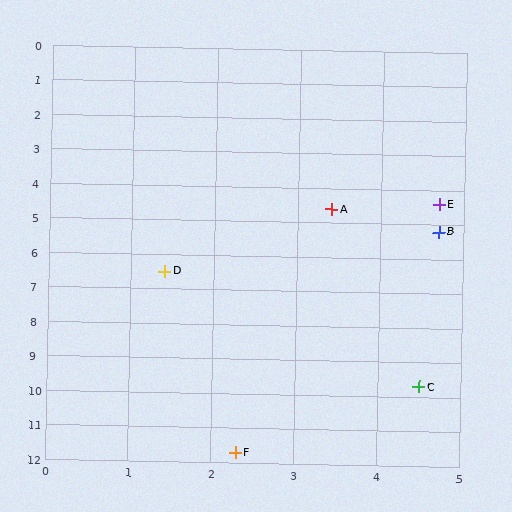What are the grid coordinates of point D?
Point D is at approximately (1.4, 6.5).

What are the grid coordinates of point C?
Point C is at approximately (4.5, 9.7).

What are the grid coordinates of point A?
Point A is at approximately (3.4, 4.6).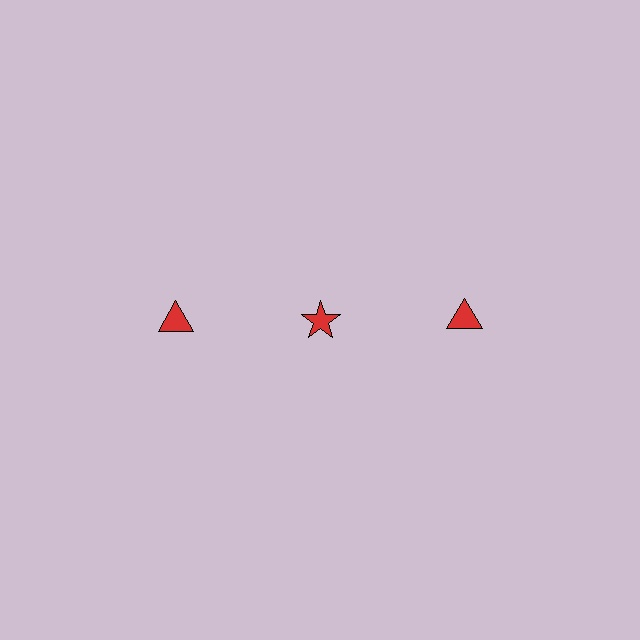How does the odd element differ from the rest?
It has a different shape: star instead of triangle.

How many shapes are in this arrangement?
There are 3 shapes arranged in a grid pattern.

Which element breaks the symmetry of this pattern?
The red star in the top row, second from left column breaks the symmetry. All other shapes are red triangles.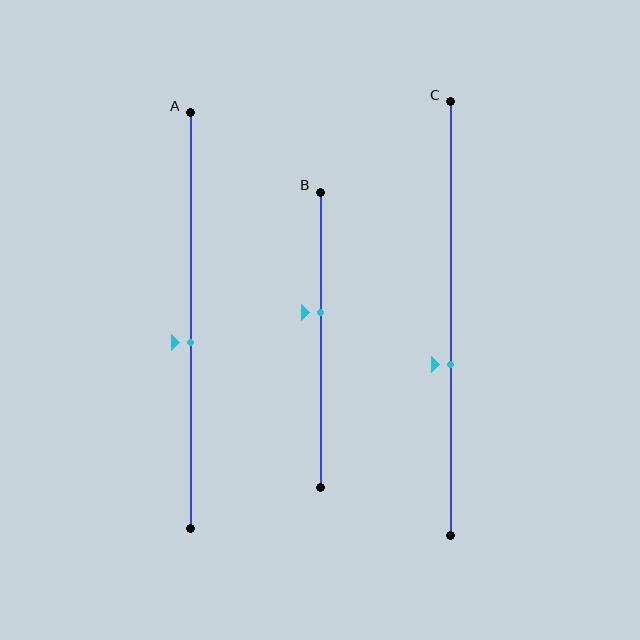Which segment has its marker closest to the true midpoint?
Segment A has its marker closest to the true midpoint.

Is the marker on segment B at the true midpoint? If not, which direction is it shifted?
No, the marker on segment B is shifted upward by about 9% of the segment length.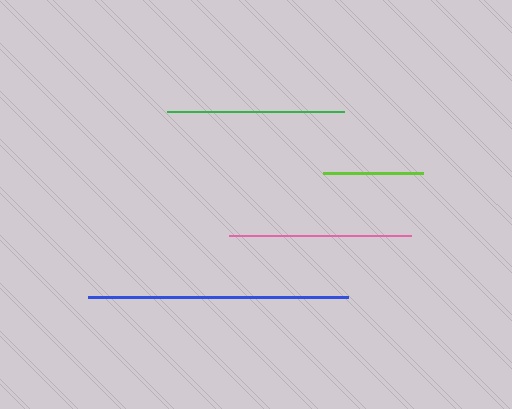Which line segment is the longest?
The blue line is the longest at approximately 260 pixels.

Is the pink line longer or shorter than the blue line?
The blue line is longer than the pink line.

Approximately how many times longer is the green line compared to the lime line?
The green line is approximately 1.8 times the length of the lime line.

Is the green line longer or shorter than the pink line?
The pink line is longer than the green line.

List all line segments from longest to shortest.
From longest to shortest: blue, pink, green, lime.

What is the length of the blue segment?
The blue segment is approximately 260 pixels long.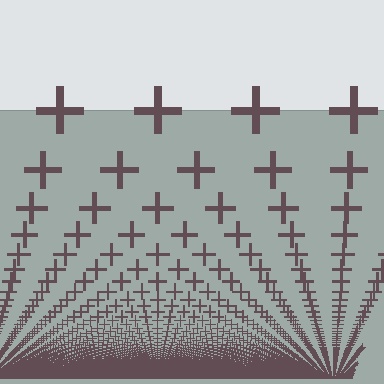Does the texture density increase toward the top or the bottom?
Density increases toward the bottom.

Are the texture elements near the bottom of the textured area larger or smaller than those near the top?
Smaller. The gradient is inverted — elements near the bottom are smaller and denser.